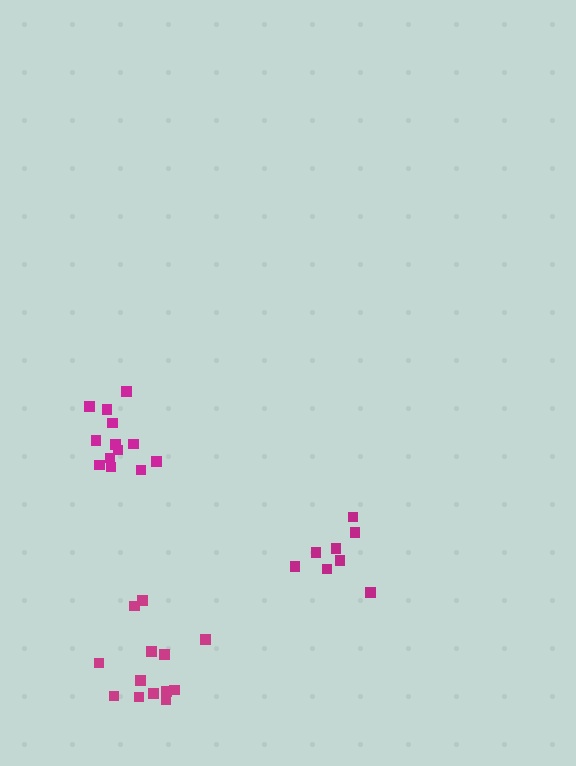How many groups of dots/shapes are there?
There are 3 groups.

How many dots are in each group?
Group 1: 8 dots, Group 2: 13 dots, Group 3: 13 dots (34 total).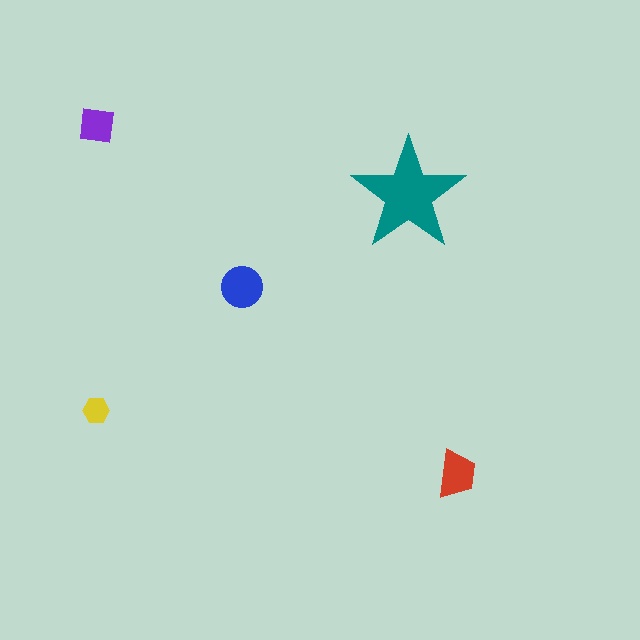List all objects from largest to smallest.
The teal star, the blue circle, the red trapezoid, the purple square, the yellow hexagon.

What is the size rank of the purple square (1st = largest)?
4th.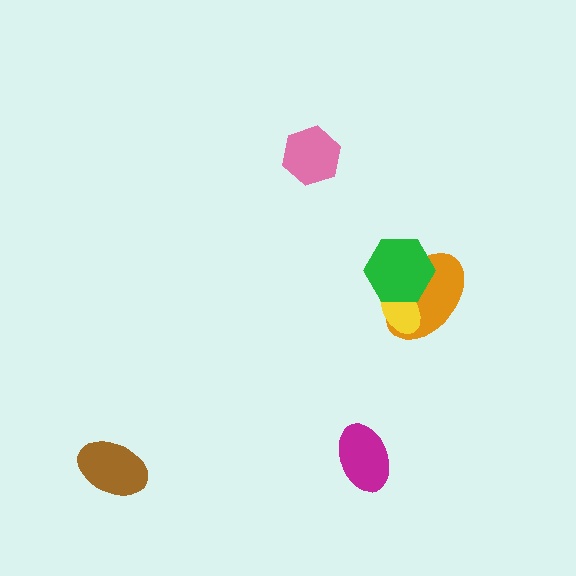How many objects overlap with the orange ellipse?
2 objects overlap with the orange ellipse.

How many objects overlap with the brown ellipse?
0 objects overlap with the brown ellipse.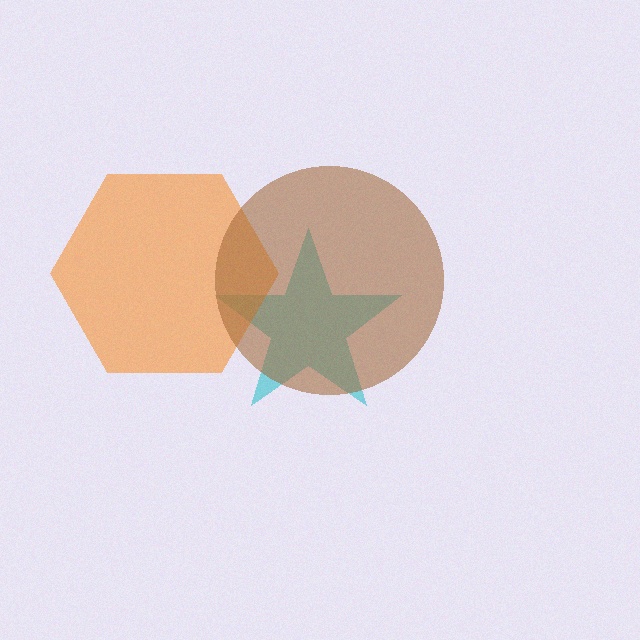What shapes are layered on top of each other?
The layered shapes are: a cyan star, an orange hexagon, a brown circle.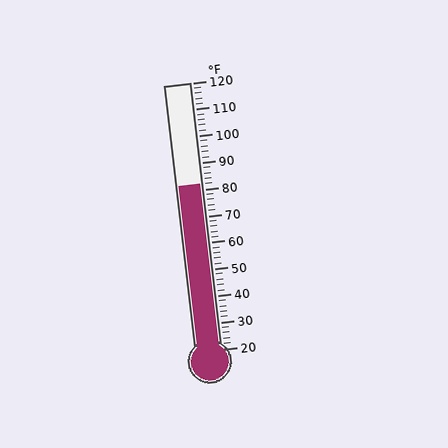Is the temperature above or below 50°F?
The temperature is above 50°F.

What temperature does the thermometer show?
The thermometer shows approximately 82°F.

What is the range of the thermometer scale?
The thermometer scale ranges from 20°F to 120°F.